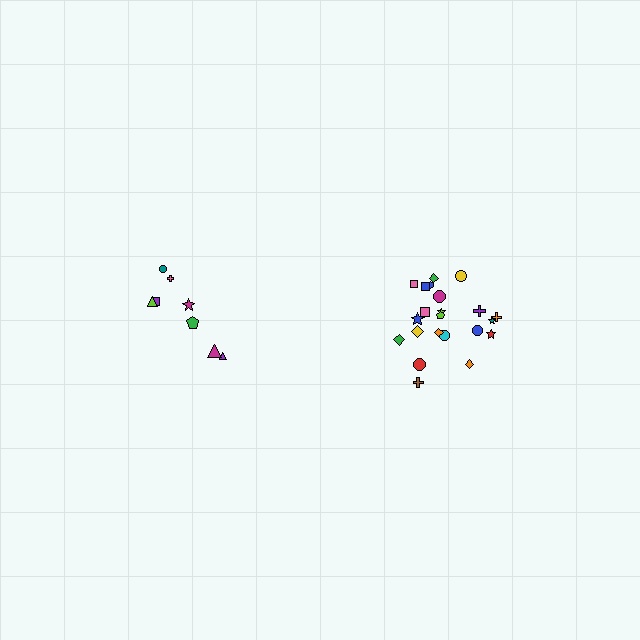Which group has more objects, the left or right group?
The right group.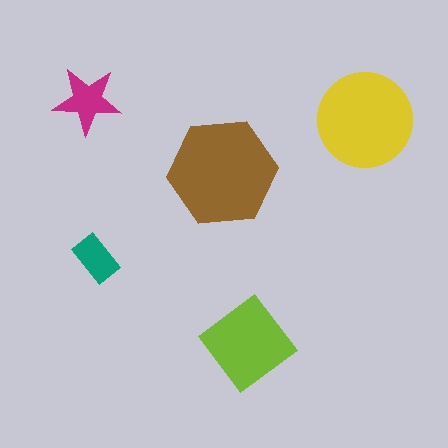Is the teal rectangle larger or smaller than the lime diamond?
Smaller.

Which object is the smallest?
The teal rectangle.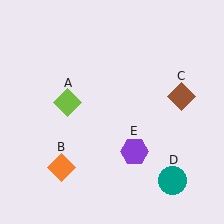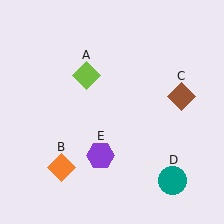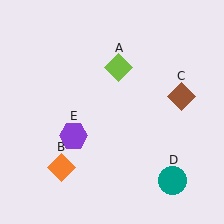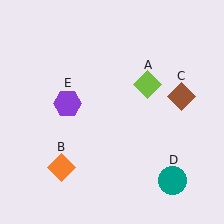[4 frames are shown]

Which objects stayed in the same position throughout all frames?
Orange diamond (object B) and brown diamond (object C) and teal circle (object D) remained stationary.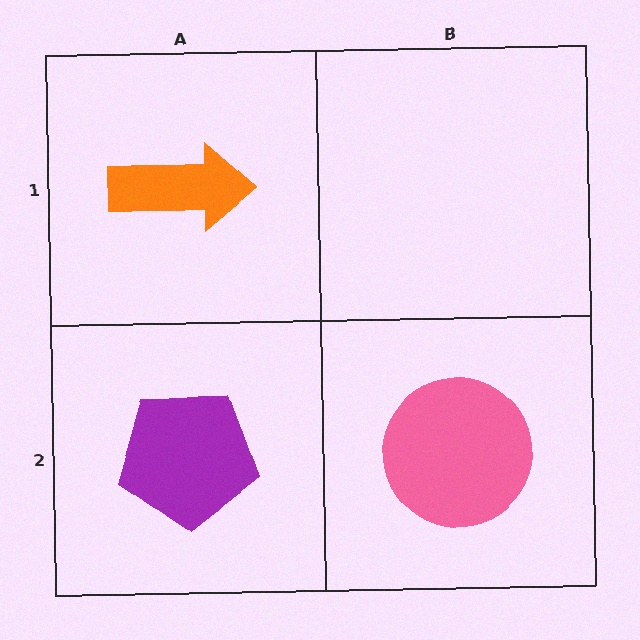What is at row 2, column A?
A purple pentagon.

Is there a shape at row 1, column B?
No, that cell is empty.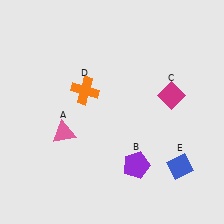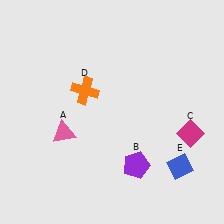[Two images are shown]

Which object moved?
The magenta diamond (C) moved down.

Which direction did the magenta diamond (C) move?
The magenta diamond (C) moved down.